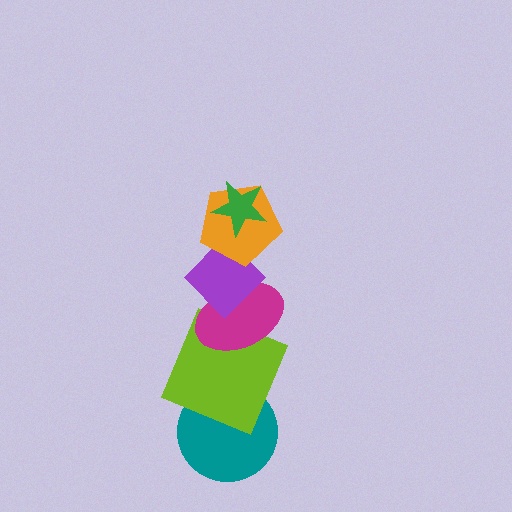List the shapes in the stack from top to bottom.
From top to bottom: the green star, the orange pentagon, the purple diamond, the magenta ellipse, the lime square, the teal circle.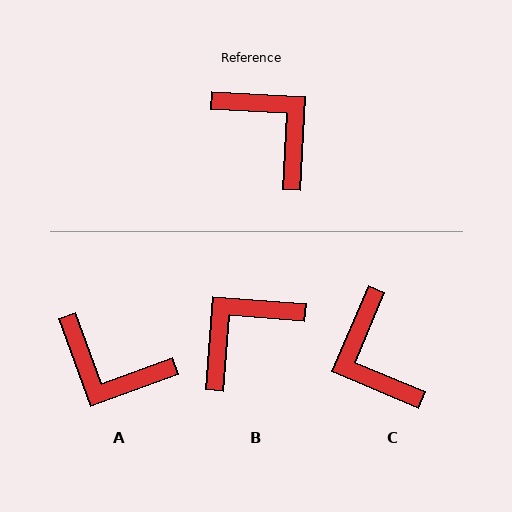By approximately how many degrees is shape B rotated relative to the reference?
Approximately 89 degrees counter-clockwise.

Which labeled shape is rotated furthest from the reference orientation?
C, about 160 degrees away.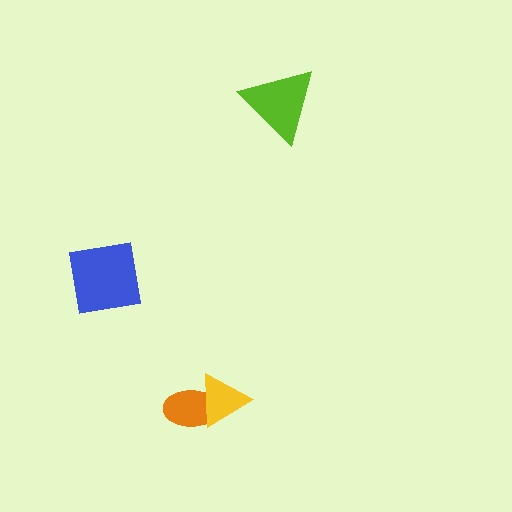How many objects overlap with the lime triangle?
0 objects overlap with the lime triangle.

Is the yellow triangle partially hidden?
No, no other shape covers it.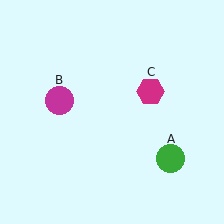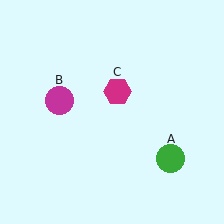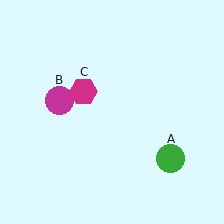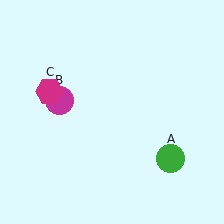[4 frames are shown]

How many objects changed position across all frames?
1 object changed position: magenta hexagon (object C).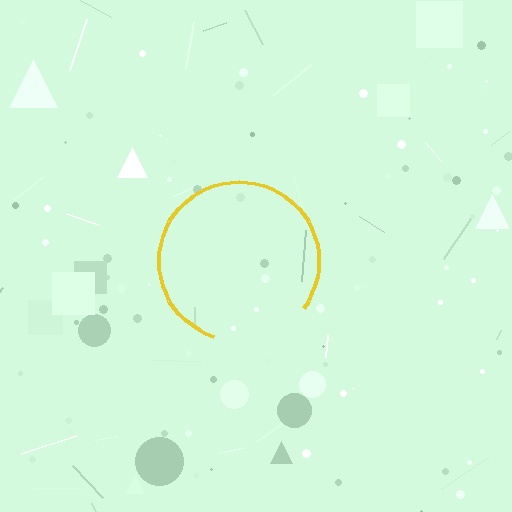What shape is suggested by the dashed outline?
The dashed outline suggests a circle.